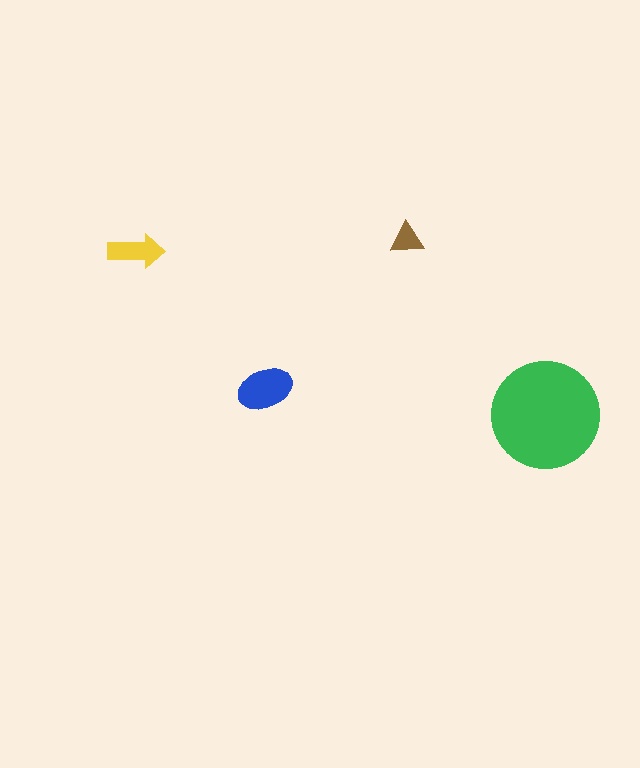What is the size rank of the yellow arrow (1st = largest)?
3rd.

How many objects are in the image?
There are 4 objects in the image.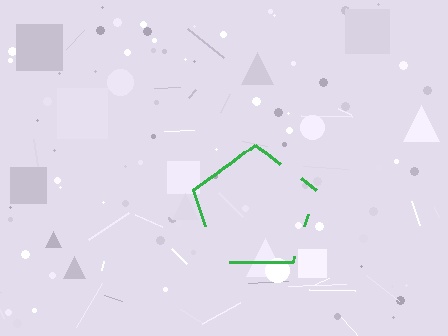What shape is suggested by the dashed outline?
The dashed outline suggests a pentagon.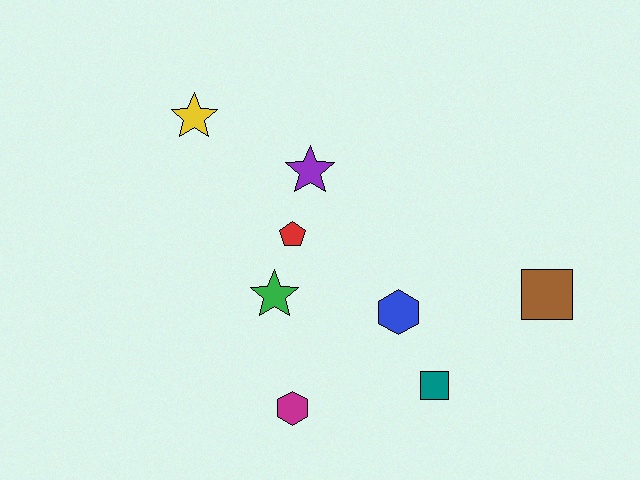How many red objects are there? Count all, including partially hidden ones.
There is 1 red object.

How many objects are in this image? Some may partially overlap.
There are 8 objects.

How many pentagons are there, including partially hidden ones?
There is 1 pentagon.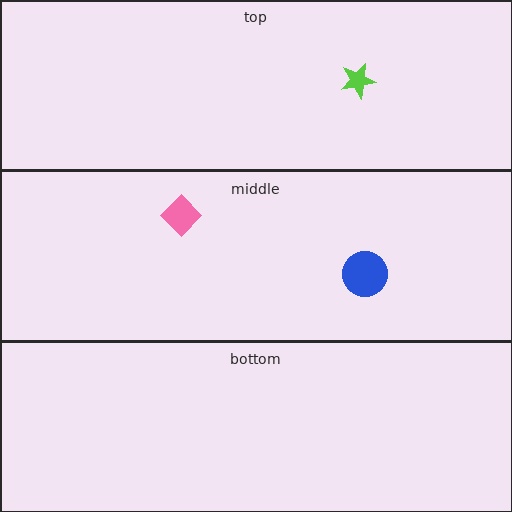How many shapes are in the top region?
1.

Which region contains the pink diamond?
The middle region.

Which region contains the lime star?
The top region.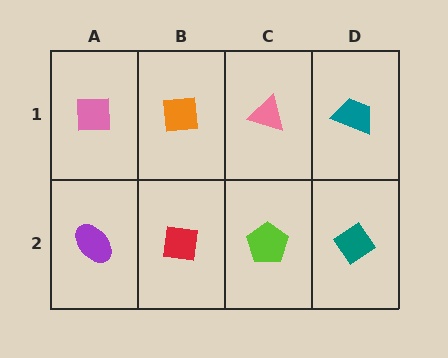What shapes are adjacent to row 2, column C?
A pink triangle (row 1, column C), a red square (row 2, column B), a teal diamond (row 2, column D).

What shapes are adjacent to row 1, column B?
A red square (row 2, column B), a pink square (row 1, column A), a pink triangle (row 1, column C).